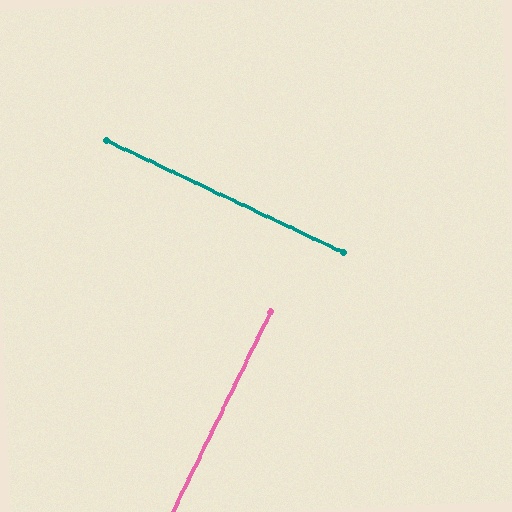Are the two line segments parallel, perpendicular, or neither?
Perpendicular — they meet at approximately 89°.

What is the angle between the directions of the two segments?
Approximately 89 degrees.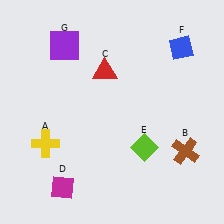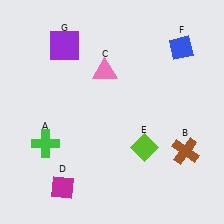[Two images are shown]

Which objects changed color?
A changed from yellow to green. C changed from red to pink.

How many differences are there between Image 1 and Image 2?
There are 2 differences between the two images.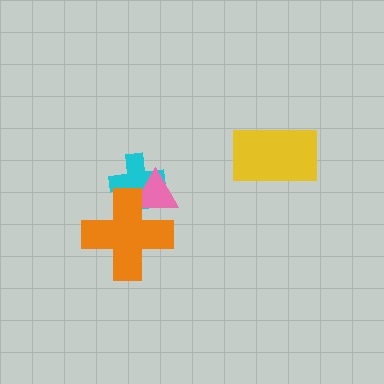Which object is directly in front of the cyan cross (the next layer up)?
The pink triangle is directly in front of the cyan cross.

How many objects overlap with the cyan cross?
2 objects overlap with the cyan cross.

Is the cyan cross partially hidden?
Yes, it is partially covered by another shape.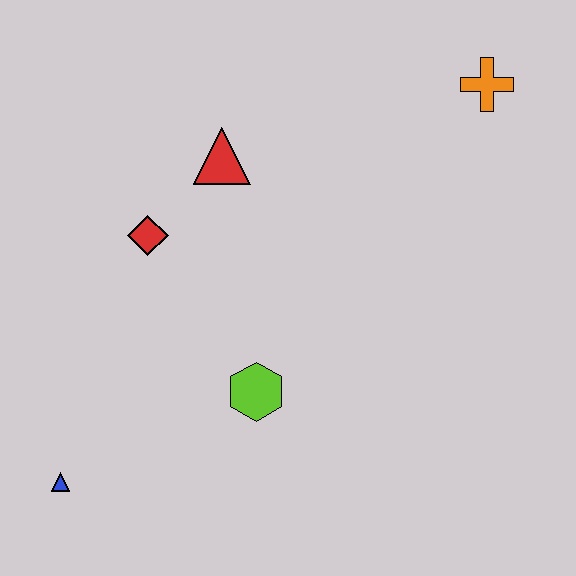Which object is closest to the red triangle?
The red diamond is closest to the red triangle.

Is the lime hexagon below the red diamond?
Yes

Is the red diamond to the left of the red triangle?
Yes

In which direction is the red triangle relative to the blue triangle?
The red triangle is above the blue triangle.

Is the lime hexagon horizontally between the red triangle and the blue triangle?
No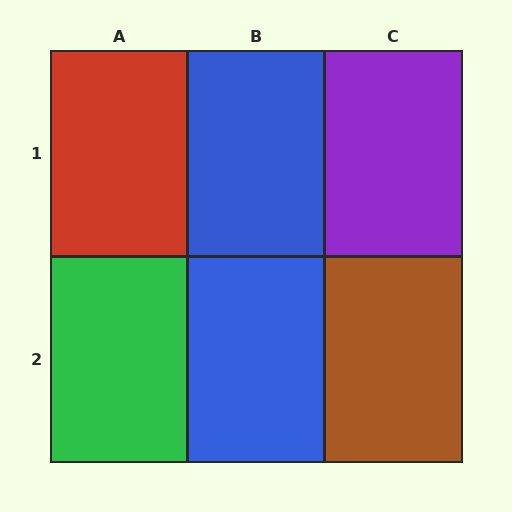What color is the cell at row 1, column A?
Red.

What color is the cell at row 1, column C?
Purple.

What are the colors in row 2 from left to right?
Green, blue, brown.